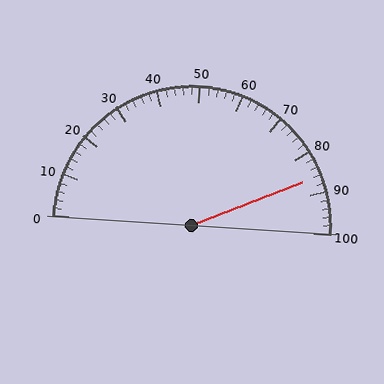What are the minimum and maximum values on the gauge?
The gauge ranges from 0 to 100.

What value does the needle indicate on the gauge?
The needle indicates approximately 86.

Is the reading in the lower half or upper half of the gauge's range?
The reading is in the upper half of the range (0 to 100).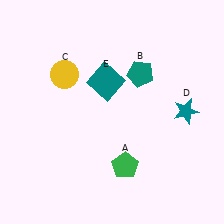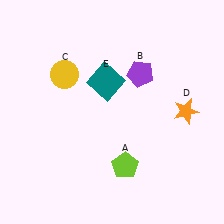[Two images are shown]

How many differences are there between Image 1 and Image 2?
There are 3 differences between the two images.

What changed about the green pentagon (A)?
In Image 1, A is green. In Image 2, it changed to lime.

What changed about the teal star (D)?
In Image 1, D is teal. In Image 2, it changed to orange.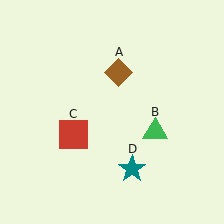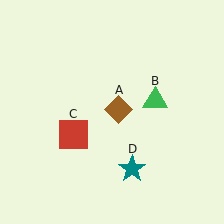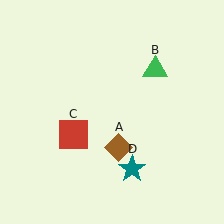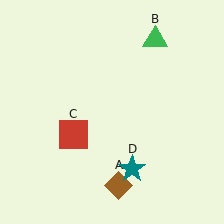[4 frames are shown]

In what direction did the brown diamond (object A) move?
The brown diamond (object A) moved down.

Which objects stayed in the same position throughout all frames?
Red square (object C) and teal star (object D) remained stationary.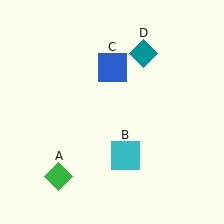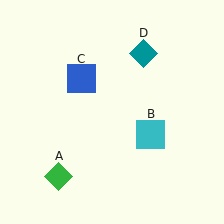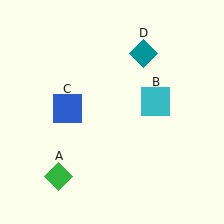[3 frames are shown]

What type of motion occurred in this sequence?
The cyan square (object B), blue square (object C) rotated counterclockwise around the center of the scene.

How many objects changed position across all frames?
2 objects changed position: cyan square (object B), blue square (object C).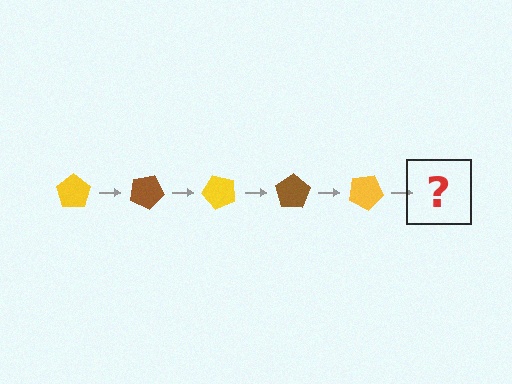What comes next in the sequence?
The next element should be a brown pentagon, rotated 125 degrees from the start.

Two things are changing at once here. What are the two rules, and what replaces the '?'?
The two rules are that it rotates 25 degrees each step and the color cycles through yellow and brown. The '?' should be a brown pentagon, rotated 125 degrees from the start.